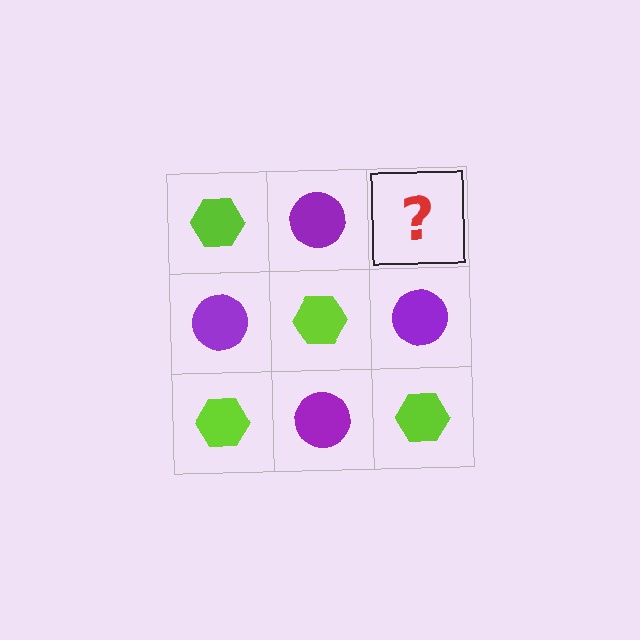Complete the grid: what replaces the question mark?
The question mark should be replaced with a lime hexagon.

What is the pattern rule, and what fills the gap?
The rule is that it alternates lime hexagon and purple circle in a checkerboard pattern. The gap should be filled with a lime hexagon.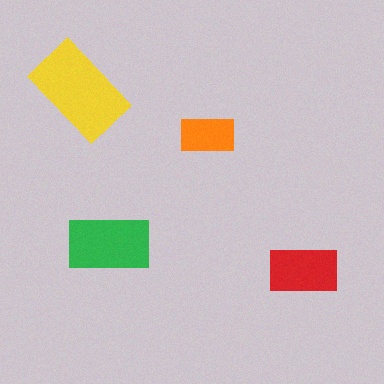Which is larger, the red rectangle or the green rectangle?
The green one.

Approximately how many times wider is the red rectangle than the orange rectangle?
About 1.5 times wider.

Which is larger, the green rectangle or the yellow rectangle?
The yellow one.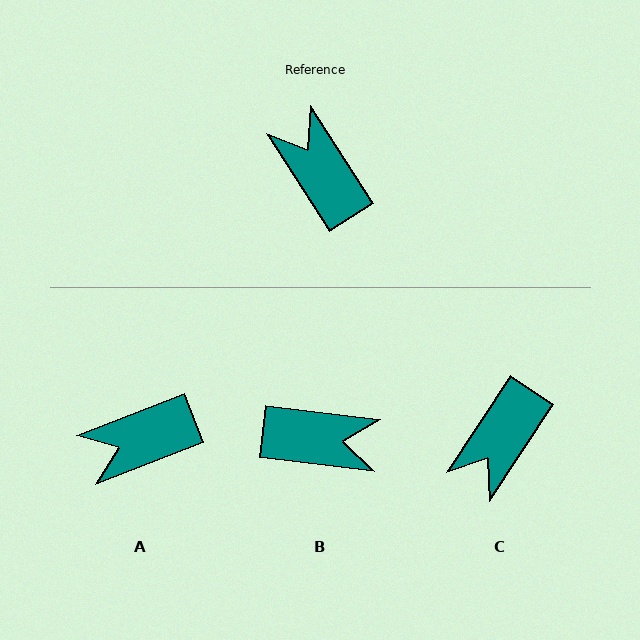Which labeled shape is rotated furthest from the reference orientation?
B, about 130 degrees away.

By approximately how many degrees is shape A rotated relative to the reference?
Approximately 79 degrees counter-clockwise.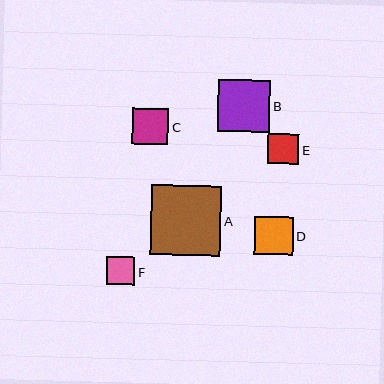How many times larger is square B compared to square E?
Square B is approximately 1.7 times the size of square E.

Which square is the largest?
Square A is the largest with a size of approximately 70 pixels.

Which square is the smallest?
Square F is the smallest with a size of approximately 28 pixels.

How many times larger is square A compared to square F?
Square A is approximately 2.5 times the size of square F.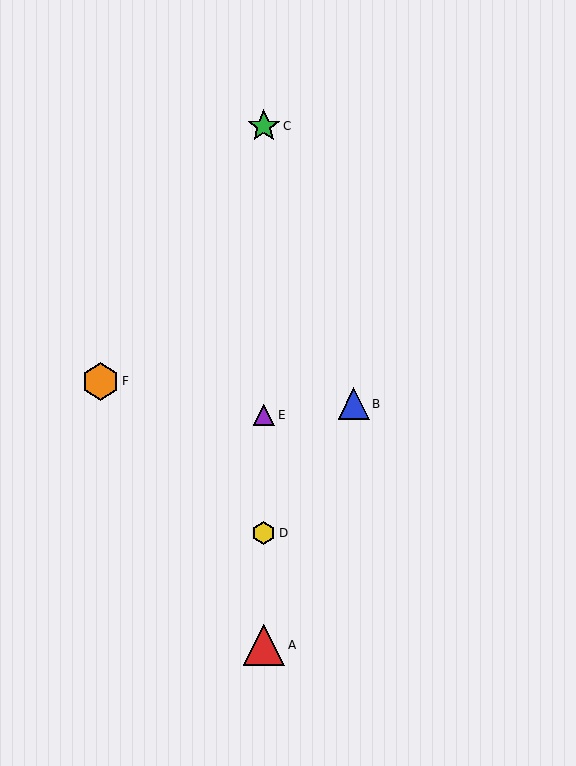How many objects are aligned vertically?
4 objects (A, C, D, E) are aligned vertically.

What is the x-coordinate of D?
Object D is at x≈264.